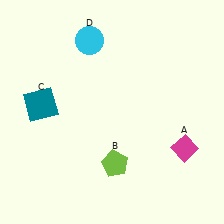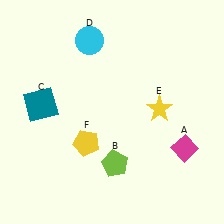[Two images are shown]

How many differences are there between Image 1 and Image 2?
There are 2 differences between the two images.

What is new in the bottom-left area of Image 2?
A yellow pentagon (F) was added in the bottom-left area of Image 2.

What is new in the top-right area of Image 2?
A yellow star (E) was added in the top-right area of Image 2.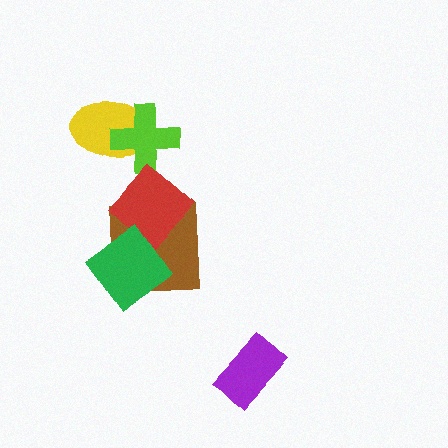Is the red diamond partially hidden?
Yes, it is partially covered by another shape.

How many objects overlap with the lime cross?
2 objects overlap with the lime cross.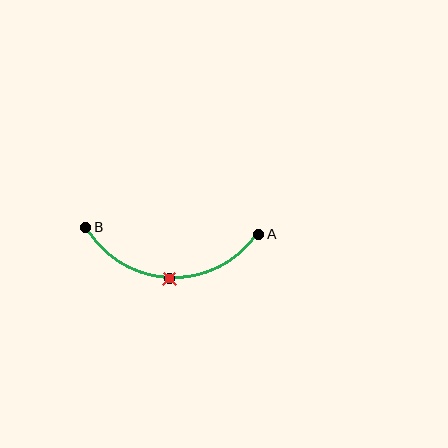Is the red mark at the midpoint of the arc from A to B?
Yes. The red mark lies on the arc at equal arc-length from both A and B — it is the arc midpoint.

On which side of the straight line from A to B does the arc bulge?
The arc bulges below the straight line connecting A and B.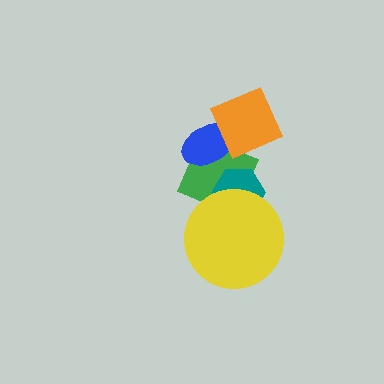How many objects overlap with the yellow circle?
2 objects overlap with the yellow circle.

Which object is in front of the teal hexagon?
The yellow circle is in front of the teal hexagon.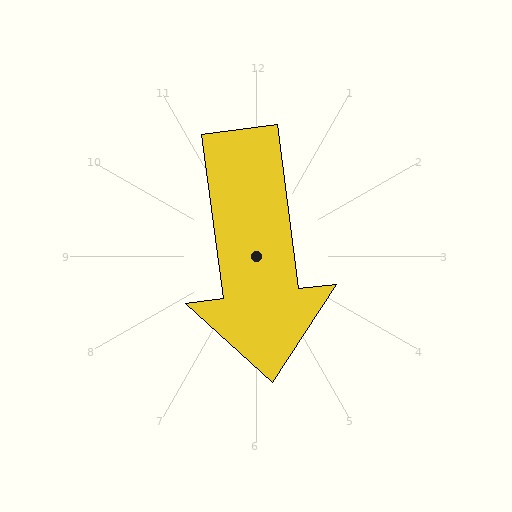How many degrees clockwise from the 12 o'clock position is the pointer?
Approximately 173 degrees.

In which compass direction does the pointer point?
South.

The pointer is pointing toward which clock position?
Roughly 6 o'clock.